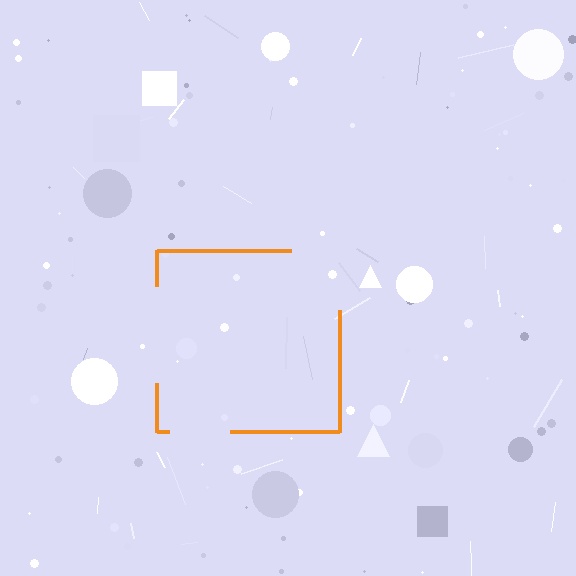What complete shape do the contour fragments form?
The contour fragments form a square.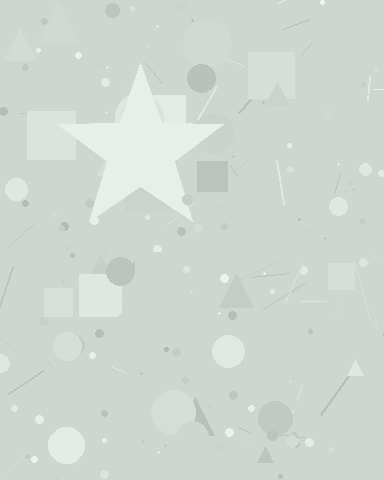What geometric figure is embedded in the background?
A star is embedded in the background.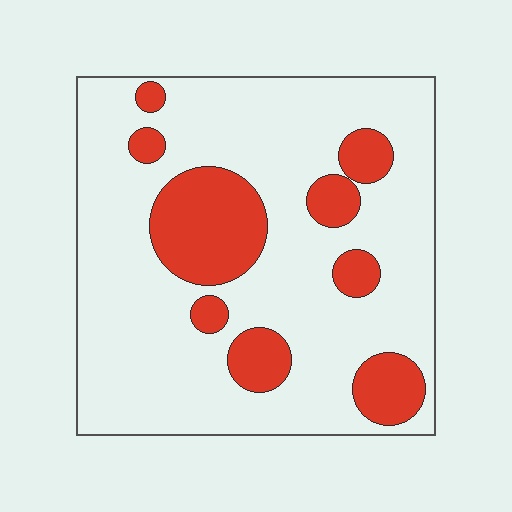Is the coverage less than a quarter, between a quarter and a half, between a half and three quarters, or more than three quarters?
Less than a quarter.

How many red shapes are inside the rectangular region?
9.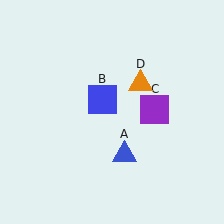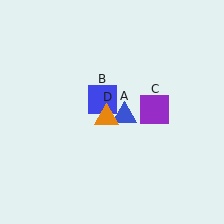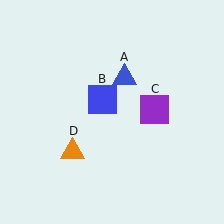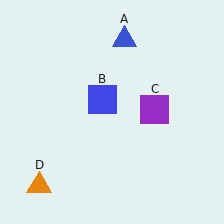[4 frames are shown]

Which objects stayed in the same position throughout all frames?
Blue square (object B) and purple square (object C) remained stationary.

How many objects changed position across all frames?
2 objects changed position: blue triangle (object A), orange triangle (object D).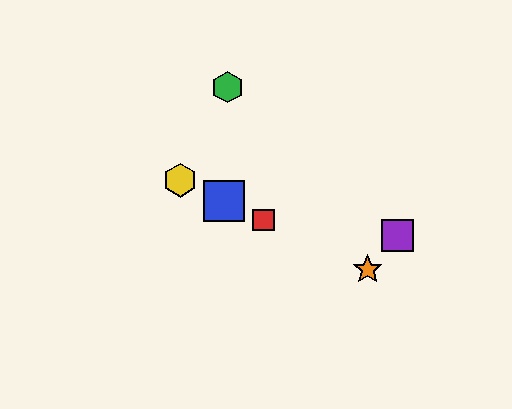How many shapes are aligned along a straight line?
4 shapes (the red square, the blue square, the yellow hexagon, the orange star) are aligned along a straight line.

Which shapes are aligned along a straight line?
The red square, the blue square, the yellow hexagon, the orange star are aligned along a straight line.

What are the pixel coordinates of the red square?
The red square is at (264, 220).